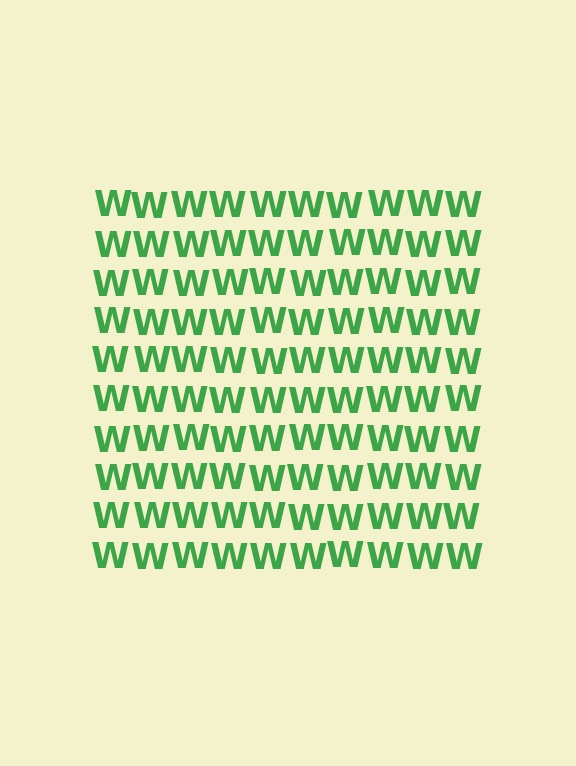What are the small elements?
The small elements are letter W's.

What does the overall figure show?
The overall figure shows a square.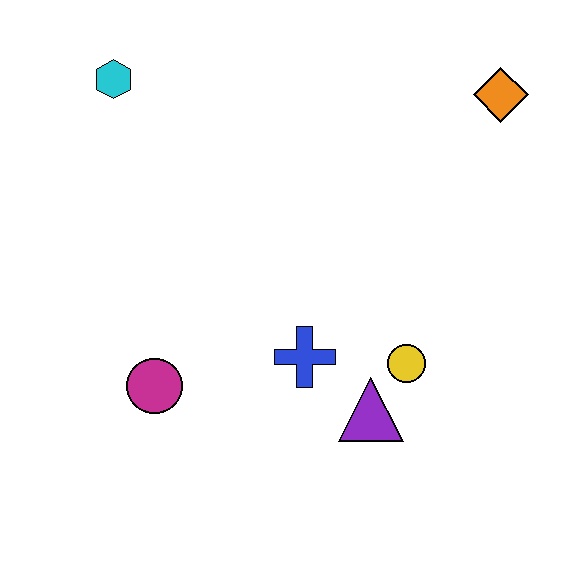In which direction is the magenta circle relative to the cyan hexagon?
The magenta circle is below the cyan hexagon.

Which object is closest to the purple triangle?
The yellow circle is closest to the purple triangle.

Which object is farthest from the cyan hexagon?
The purple triangle is farthest from the cyan hexagon.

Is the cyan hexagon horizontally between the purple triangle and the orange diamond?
No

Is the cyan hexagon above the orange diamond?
Yes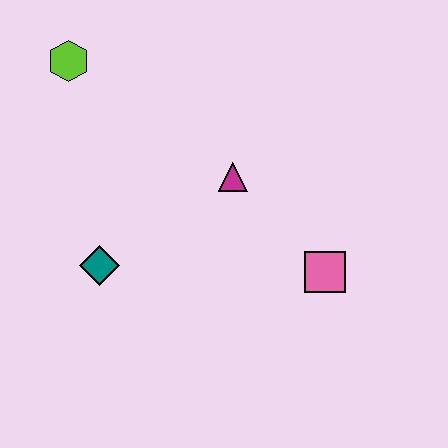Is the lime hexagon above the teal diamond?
Yes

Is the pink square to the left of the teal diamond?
No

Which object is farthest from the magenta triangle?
The lime hexagon is farthest from the magenta triangle.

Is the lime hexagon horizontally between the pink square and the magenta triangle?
No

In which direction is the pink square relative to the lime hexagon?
The pink square is to the right of the lime hexagon.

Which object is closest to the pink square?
The magenta triangle is closest to the pink square.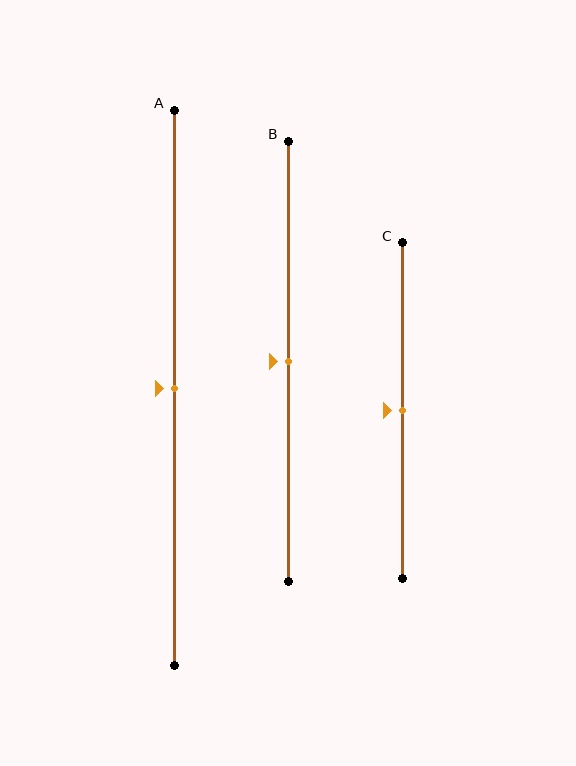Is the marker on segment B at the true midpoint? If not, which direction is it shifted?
Yes, the marker on segment B is at the true midpoint.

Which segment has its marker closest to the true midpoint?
Segment A has its marker closest to the true midpoint.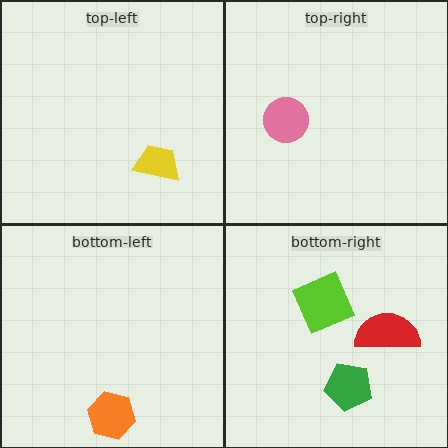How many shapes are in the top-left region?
1.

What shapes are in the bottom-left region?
The orange hexagon.